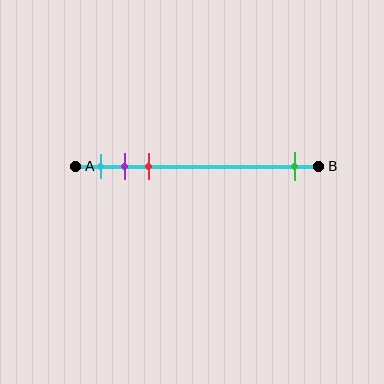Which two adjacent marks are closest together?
The purple and red marks are the closest adjacent pair.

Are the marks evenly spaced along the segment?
No, the marks are not evenly spaced.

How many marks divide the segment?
There are 4 marks dividing the segment.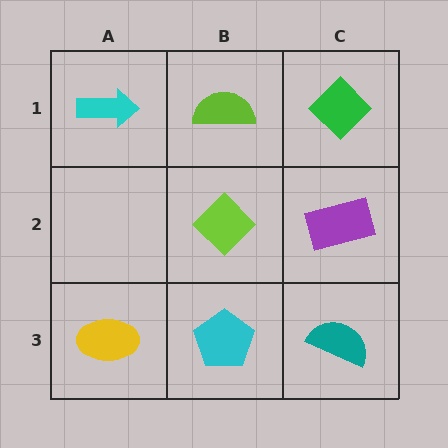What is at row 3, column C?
A teal semicircle.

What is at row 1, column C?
A green diamond.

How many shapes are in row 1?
3 shapes.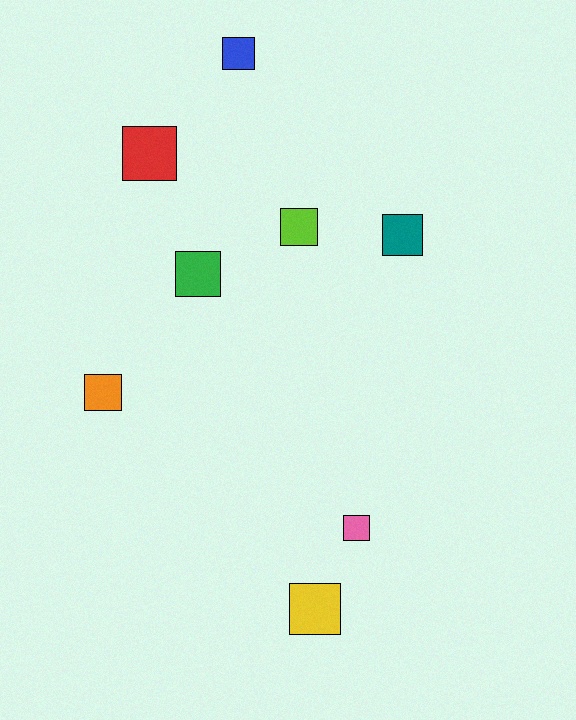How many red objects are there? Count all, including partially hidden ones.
There is 1 red object.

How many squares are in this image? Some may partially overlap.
There are 8 squares.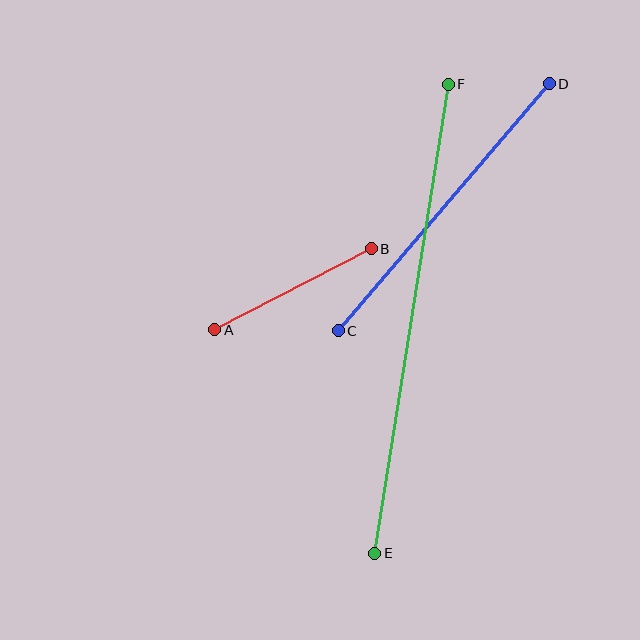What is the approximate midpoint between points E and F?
The midpoint is at approximately (412, 319) pixels.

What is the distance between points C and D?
The distance is approximately 325 pixels.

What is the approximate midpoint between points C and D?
The midpoint is at approximately (444, 207) pixels.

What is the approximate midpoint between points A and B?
The midpoint is at approximately (293, 289) pixels.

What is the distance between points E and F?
The distance is approximately 475 pixels.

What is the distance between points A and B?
The distance is approximately 176 pixels.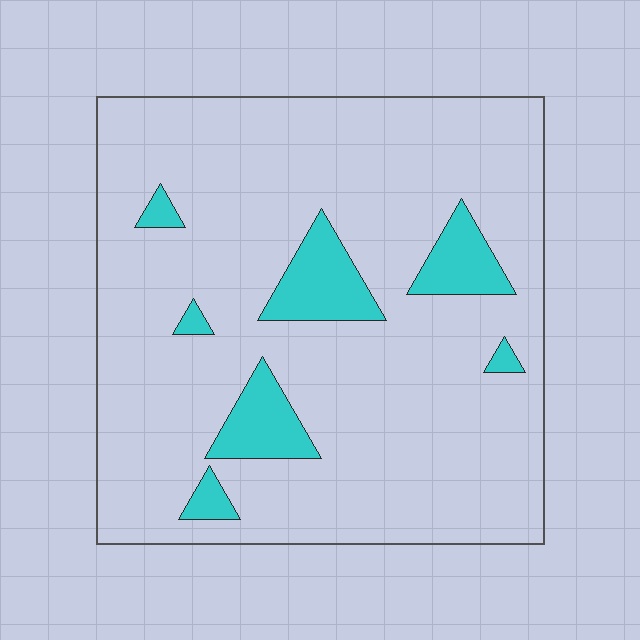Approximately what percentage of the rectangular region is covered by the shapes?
Approximately 10%.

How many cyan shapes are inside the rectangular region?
7.